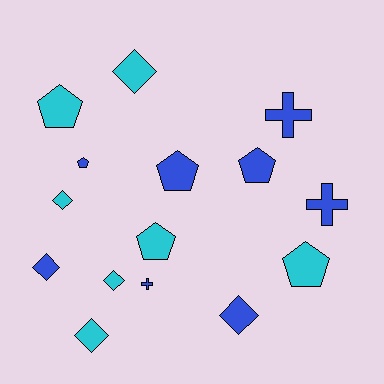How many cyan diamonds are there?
There are 4 cyan diamonds.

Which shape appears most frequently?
Pentagon, with 6 objects.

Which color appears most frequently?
Blue, with 8 objects.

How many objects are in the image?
There are 15 objects.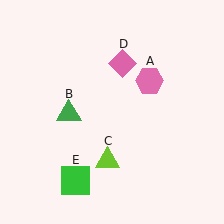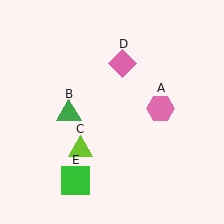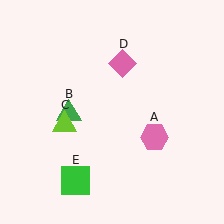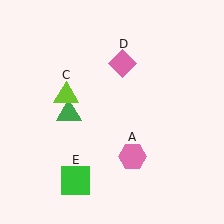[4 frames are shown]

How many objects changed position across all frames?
2 objects changed position: pink hexagon (object A), lime triangle (object C).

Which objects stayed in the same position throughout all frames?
Green triangle (object B) and pink diamond (object D) and green square (object E) remained stationary.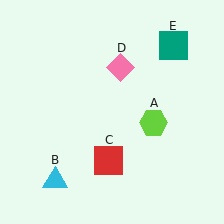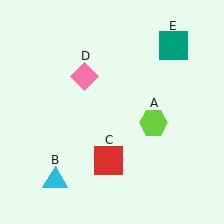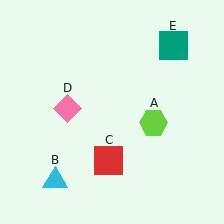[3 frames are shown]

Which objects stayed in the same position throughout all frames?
Lime hexagon (object A) and cyan triangle (object B) and red square (object C) and teal square (object E) remained stationary.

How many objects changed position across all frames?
1 object changed position: pink diamond (object D).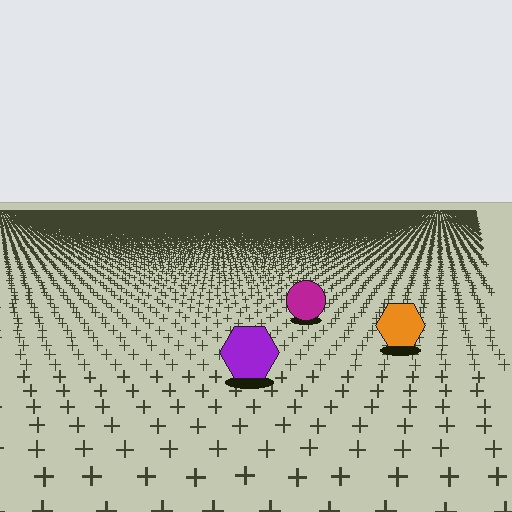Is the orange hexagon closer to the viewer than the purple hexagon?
No. The purple hexagon is closer — you can tell from the texture gradient: the ground texture is coarser near it.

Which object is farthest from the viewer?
The magenta circle is farthest from the viewer. It appears smaller and the ground texture around it is denser.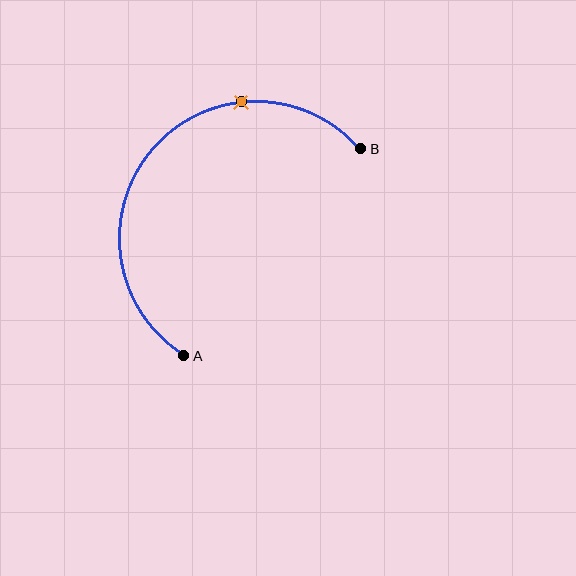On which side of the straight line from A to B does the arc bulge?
The arc bulges above and to the left of the straight line connecting A and B.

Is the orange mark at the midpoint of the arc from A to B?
No. The orange mark lies on the arc but is closer to endpoint B. The arc midpoint would be at the point on the curve equidistant along the arc from both A and B.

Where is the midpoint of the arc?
The arc midpoint is the point on the curve farthest from the straight line joining A and B. It sits above and to the left of that line.